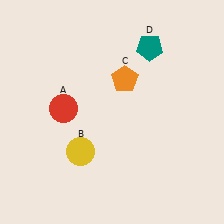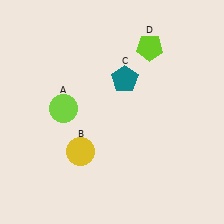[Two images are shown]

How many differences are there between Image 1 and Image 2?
There are 3 differences between the two images.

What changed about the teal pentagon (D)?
In Image 1, D is teal. In Image 2, it changed to lime.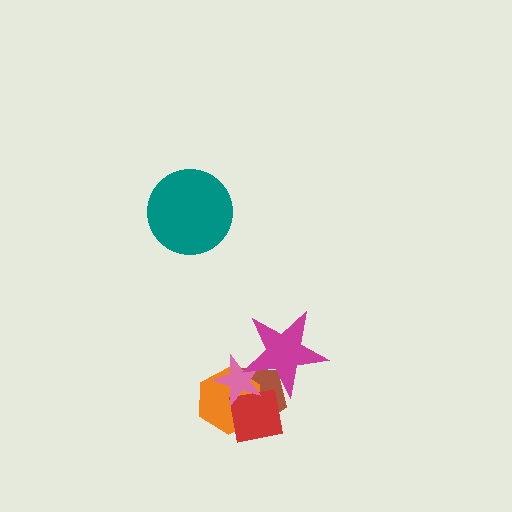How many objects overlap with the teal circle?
0 objects overlap with the teal circle.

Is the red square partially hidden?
Yes, it is partially covered by another shape.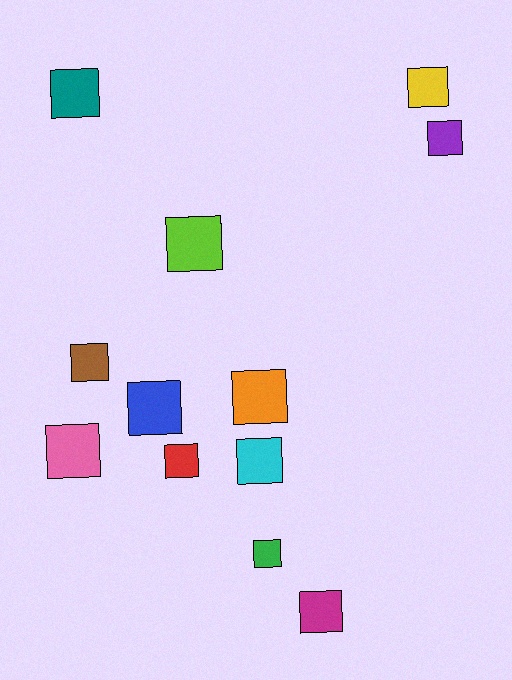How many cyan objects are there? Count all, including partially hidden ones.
There is 1 cyan object.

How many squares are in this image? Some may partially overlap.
There are 12 squares.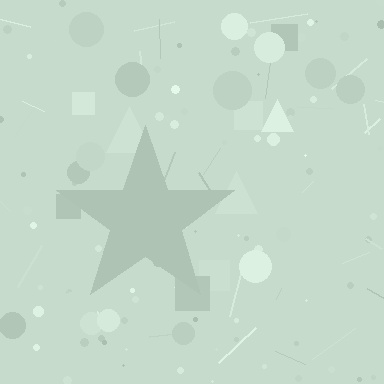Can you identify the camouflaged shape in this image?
The camouflaged shape is a star.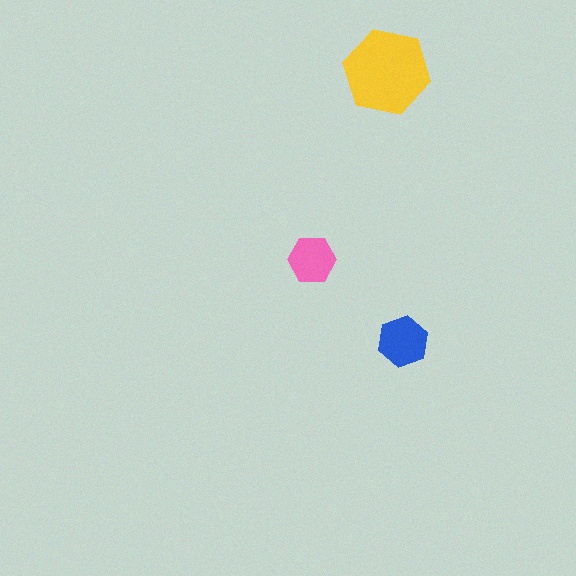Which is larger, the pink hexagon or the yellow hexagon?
The yellow one.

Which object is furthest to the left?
The pink hexagon is leftmost.